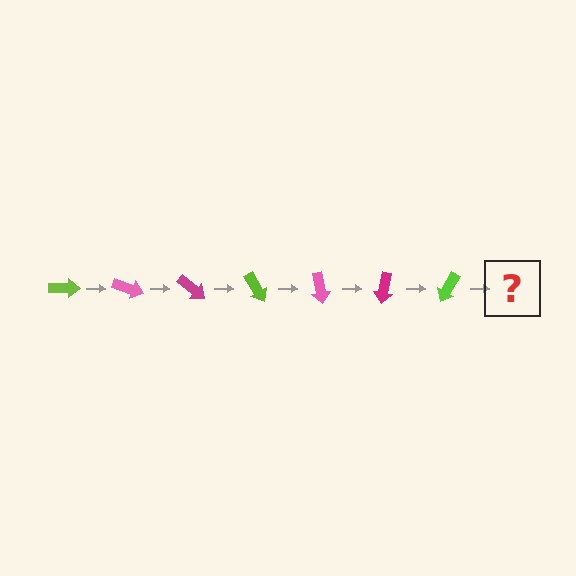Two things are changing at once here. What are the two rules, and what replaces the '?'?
The two rules are that it rotates 20 degrees each step and the color cycles through lime, pink, and magenta. The '?' should be a pink arrow, rotated 140 degrees from the start.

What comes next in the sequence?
The next element should be a pink arrow, rotated 140 degrees from the start.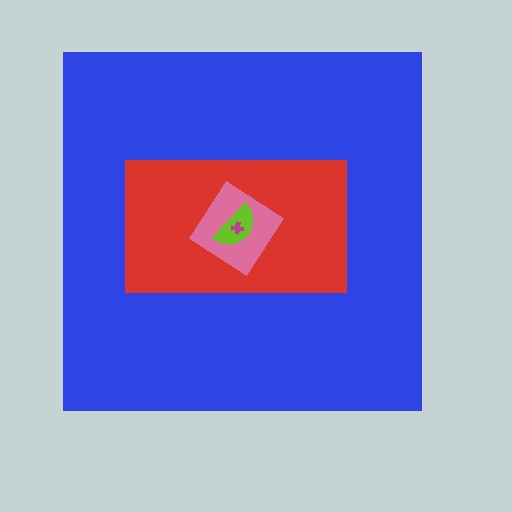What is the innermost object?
The magenta cross.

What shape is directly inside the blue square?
The red rectangle.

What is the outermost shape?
The blue square.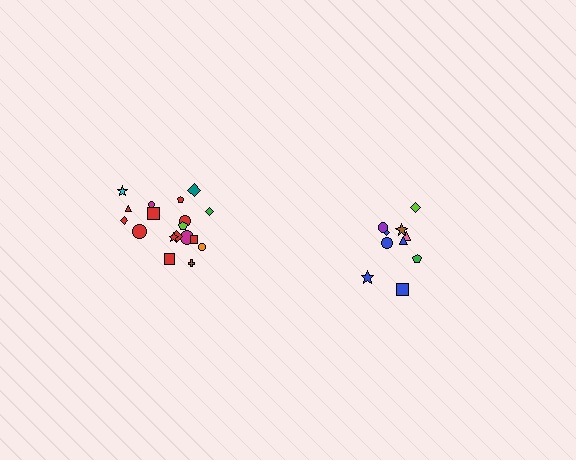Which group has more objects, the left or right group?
The left group.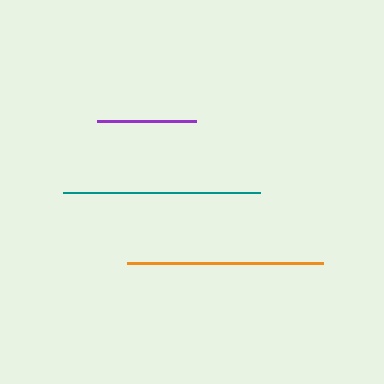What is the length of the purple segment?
The purple segment is approximately 99 pixels long.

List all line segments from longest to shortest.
From longest to shortest: teal, orange, purple.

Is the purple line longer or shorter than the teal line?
The teal line is longer than the purple line.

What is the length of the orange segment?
The orange segment is approximately 195 pixels long.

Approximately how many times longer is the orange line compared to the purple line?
The orange line is approximately 2.0 times the length of the purple line.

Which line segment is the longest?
The teal line is the longest at approximately 197 pixels.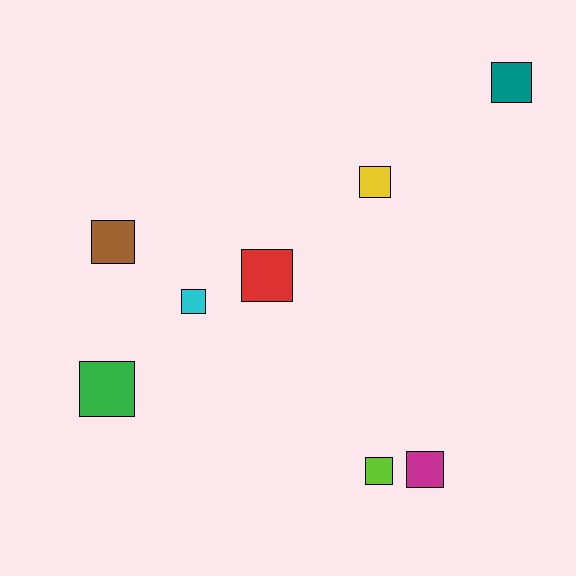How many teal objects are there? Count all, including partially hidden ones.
There is 1 teal object.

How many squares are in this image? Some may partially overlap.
There are 8 squares.